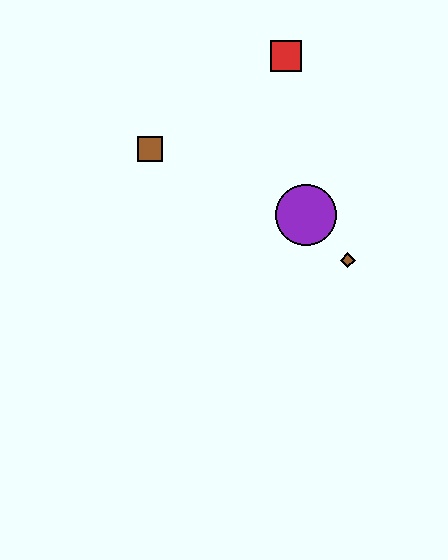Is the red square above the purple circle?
Yes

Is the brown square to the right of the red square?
No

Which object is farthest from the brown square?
The brown diamond is farthest from the brown square.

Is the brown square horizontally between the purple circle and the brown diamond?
No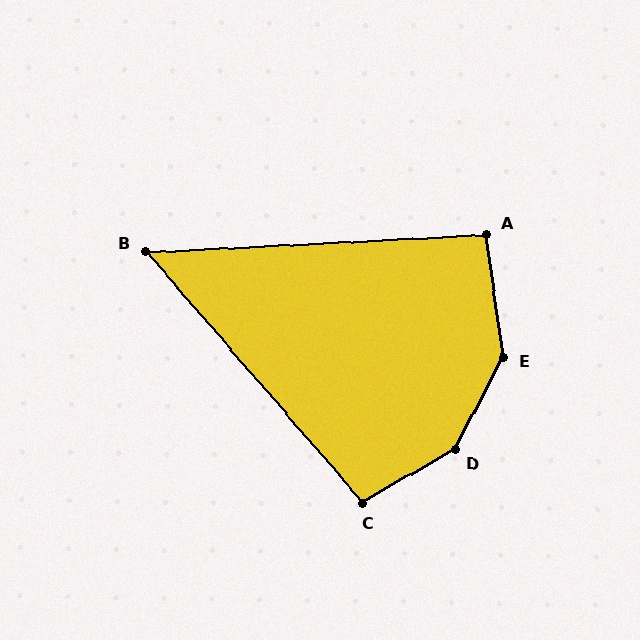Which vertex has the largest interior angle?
D, at approximately 147 degrees.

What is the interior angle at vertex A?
Approximately 95 degrees (approximately right).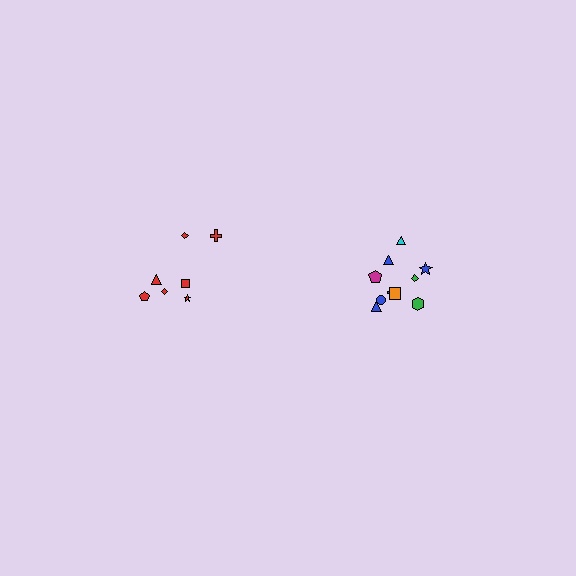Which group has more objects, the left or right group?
The right group.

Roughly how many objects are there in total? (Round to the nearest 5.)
Roughly 15 objects in total.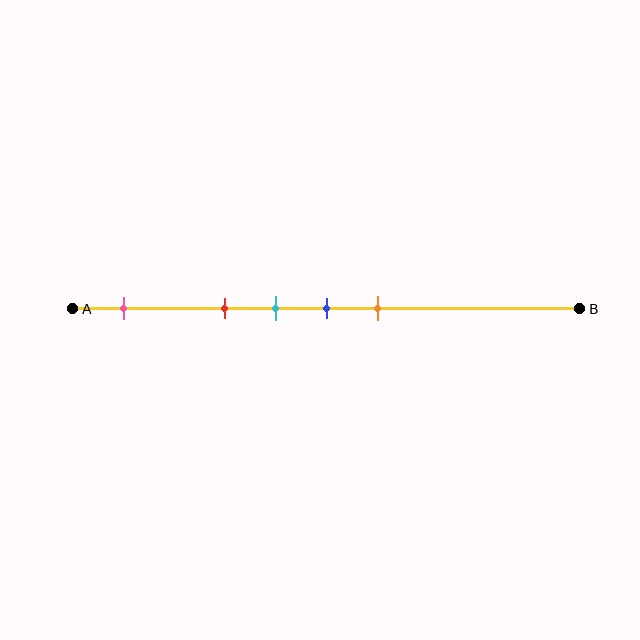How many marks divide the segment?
There are 5 marks dividing the segment.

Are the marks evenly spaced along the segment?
No, the marks are not evenly spaced.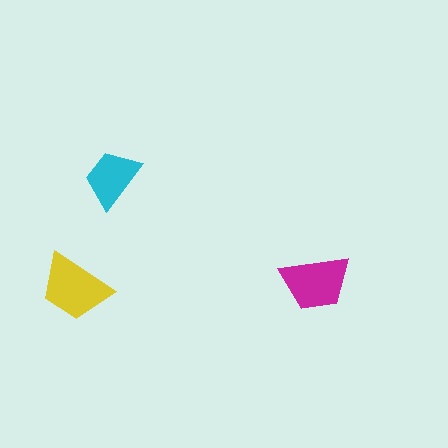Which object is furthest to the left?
The yellow trapezoid is leftmost.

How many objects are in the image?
There are 3 objects in the image.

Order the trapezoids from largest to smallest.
the yellow one, the magenta one, the cyan one.